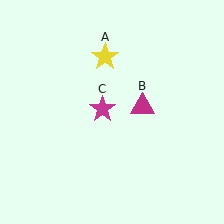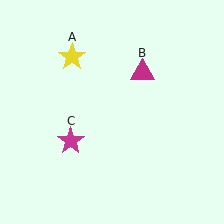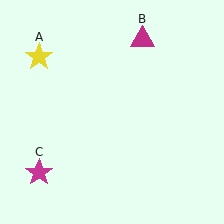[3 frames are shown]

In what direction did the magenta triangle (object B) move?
The magenta triangle (object B) moved up.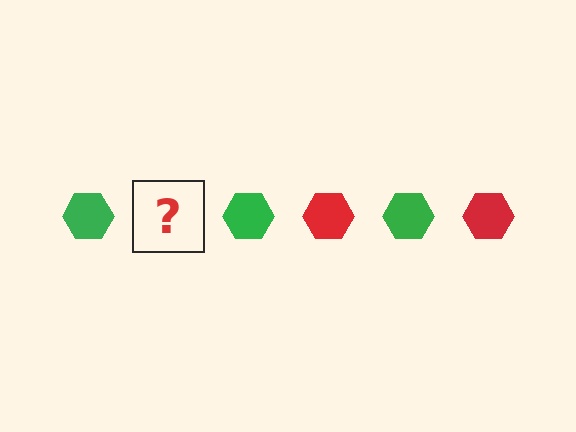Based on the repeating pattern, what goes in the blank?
The blank should be a red hexagon.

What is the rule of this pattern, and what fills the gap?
The rule is that the pattern cycles through green, red hexagons. The gap should be filled with a red hexagon.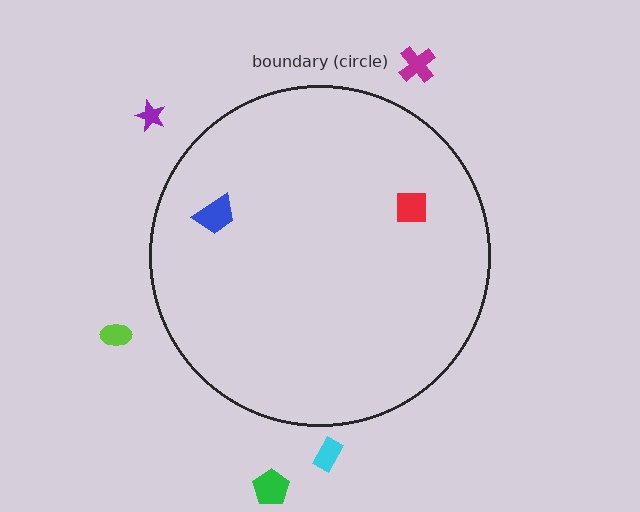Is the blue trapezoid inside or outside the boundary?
Inside.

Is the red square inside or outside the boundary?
Inside.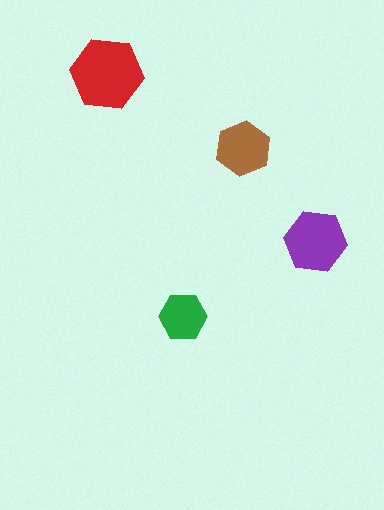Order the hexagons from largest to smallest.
the red one, the purple one, the brown one, the green one.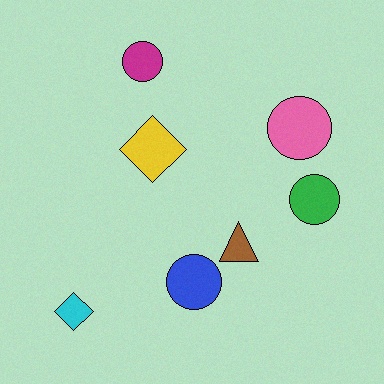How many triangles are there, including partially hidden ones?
There is 1 triangle.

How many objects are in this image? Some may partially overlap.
There are 7 objects.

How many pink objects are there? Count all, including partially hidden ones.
There is 1 pink object.